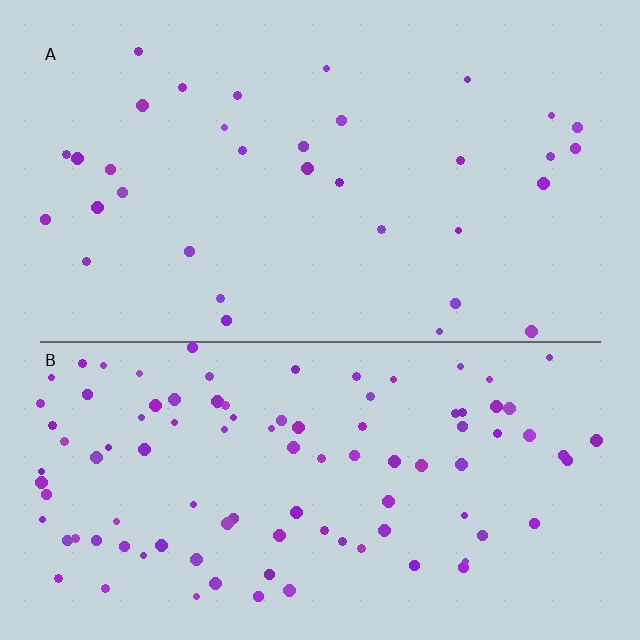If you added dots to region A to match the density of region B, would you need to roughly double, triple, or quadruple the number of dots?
Approximately triple.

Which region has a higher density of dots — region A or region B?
B (the bottom).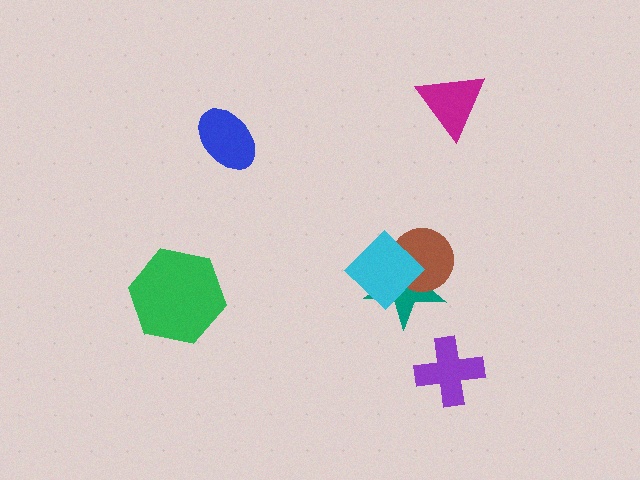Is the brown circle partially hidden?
Yes, it is partially covered by another shape.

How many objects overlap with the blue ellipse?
0 objects overlap with the blue ellipse.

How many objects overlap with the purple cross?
0 objects overlap with the purple cross.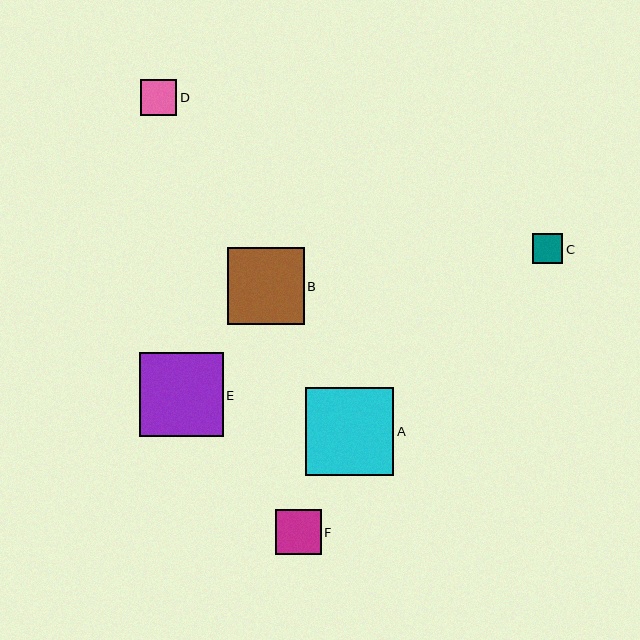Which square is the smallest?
Square C is the smallest with a size of approximately 30 pixels.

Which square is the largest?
Square A is the largest with a size of approximately 88 pixels.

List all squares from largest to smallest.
From largest to smallest: A, E, B, F, D, C.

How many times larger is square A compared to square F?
Square A is approximately 1.9 times the size of square F.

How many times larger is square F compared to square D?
Square F is approximately 1.3 times the size of square D.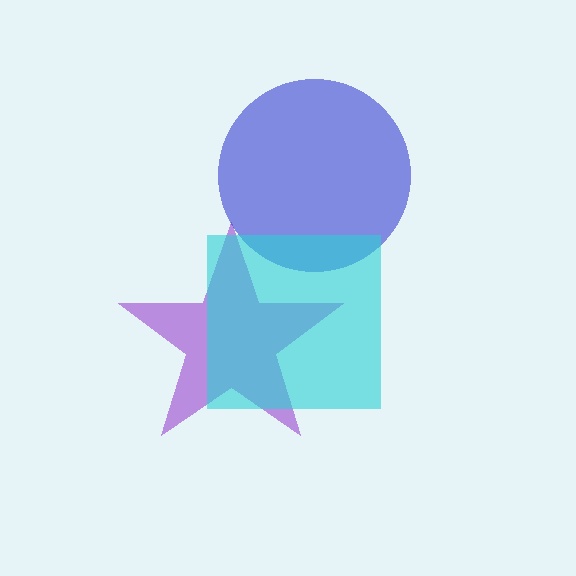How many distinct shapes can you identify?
There are 3 distinct shapes: a purple star, a blue circle, a cyan square.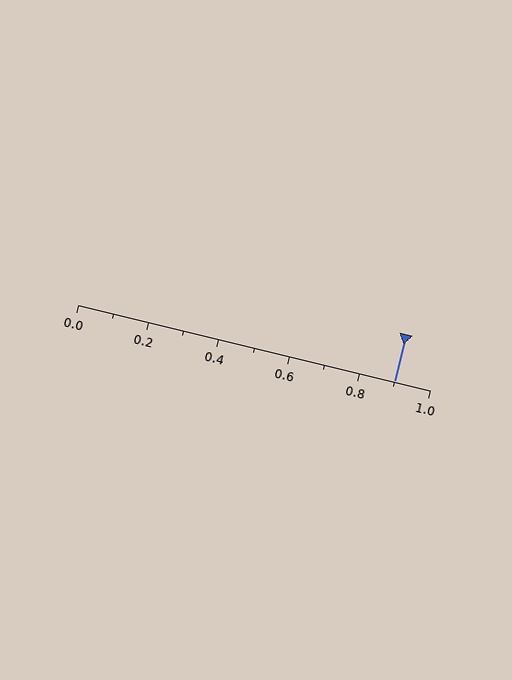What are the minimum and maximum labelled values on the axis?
The axis runs from 0.0 to 1.0.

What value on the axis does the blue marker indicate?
The marker indicates approximately 0.9.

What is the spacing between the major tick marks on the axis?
The major ticks are spaced 0.2 apart.